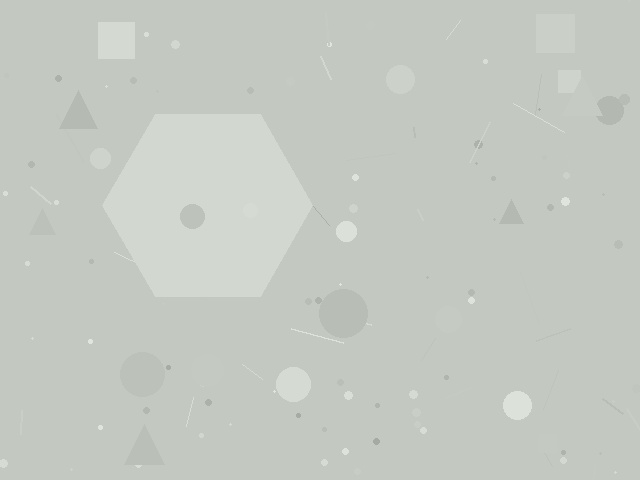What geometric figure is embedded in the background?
A hexagon is embedded in the background.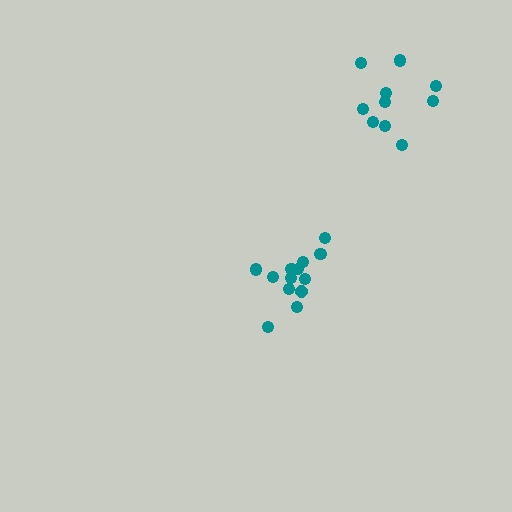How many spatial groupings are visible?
There are 2 spatial groupings.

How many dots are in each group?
Group 1: 13 dots, Group 2: 10 dots (23 total).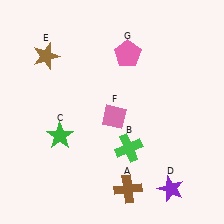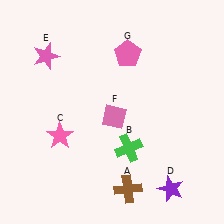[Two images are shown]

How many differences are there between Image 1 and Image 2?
There are 2 differences between the two images.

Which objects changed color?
C changed from green to pink. E changed from brown to pink.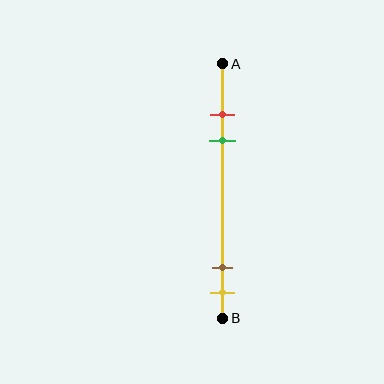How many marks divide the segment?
There are 4 marks dividing the segment.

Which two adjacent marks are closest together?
The red and green marks are the closest adjacent pair.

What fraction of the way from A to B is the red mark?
The red mark is approximately 20% (0.2) of the way from A to B.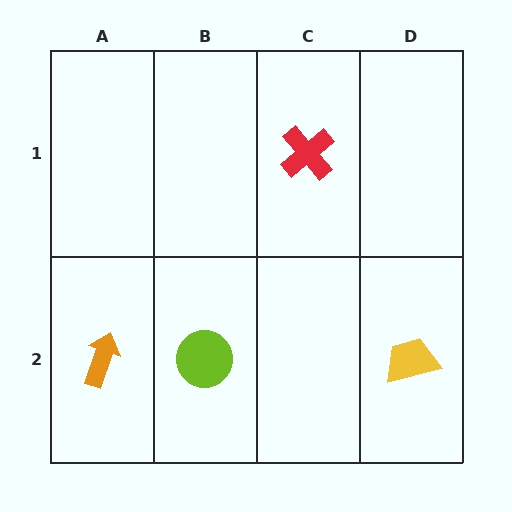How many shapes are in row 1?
1 shape.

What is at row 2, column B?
A lime circle.